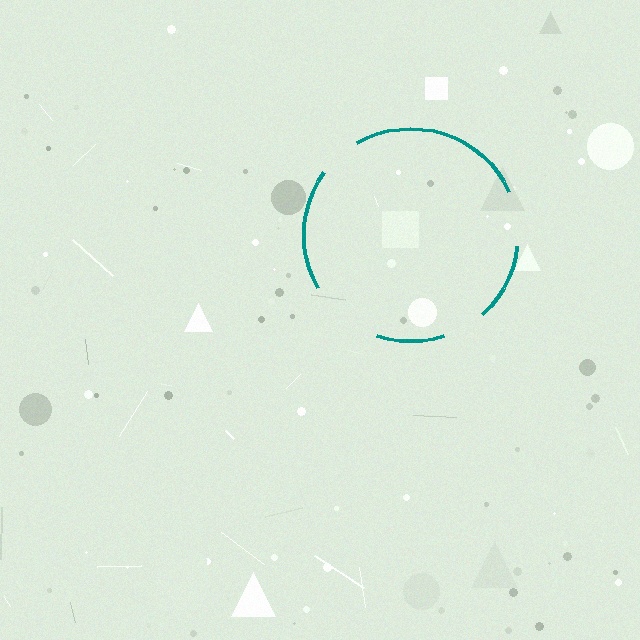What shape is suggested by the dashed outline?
The dashed outline suggests a circle.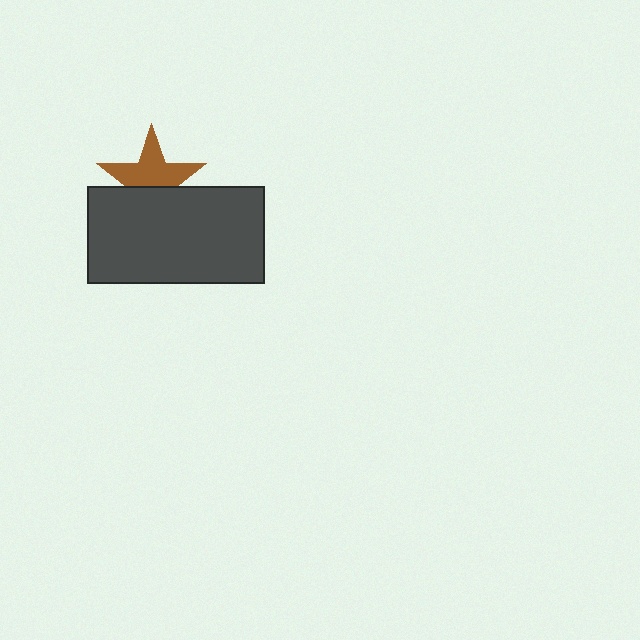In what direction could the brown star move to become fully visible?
The brown star could move up. That would shift it out from behind the dark gray rectangle entirely.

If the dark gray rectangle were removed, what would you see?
You would see the complete brown star.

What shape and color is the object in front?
The object in front is a dark gray rectangle.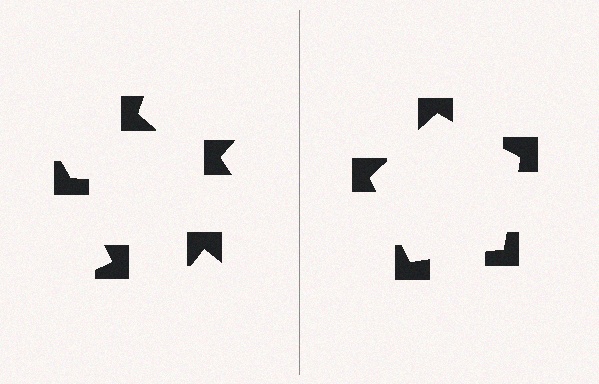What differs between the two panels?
The notched squares are positioned identically on both sides; only the wedge orientations differ. On the right they align to a pentagon; on the left they are misaligned.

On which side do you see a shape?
An illusory pentagon appears on the right side. On the left side the wedge cuts are rotated, so no coherent shape forms.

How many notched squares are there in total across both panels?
10 — 5 on each side.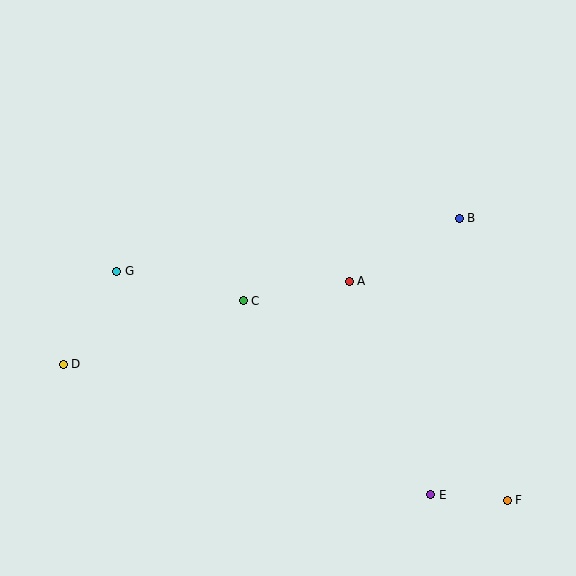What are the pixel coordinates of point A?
Point A is at (349, 281).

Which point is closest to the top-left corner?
Point G is closest to the top-left corner.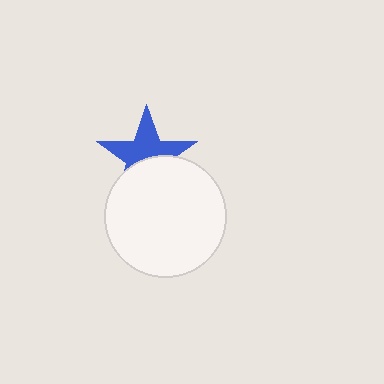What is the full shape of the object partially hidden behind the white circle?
The partially hidden object is a blue star.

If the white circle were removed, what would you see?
You would see the complete blue star.